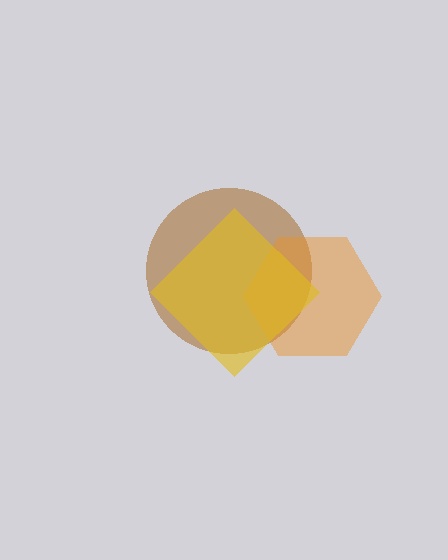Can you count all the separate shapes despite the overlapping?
Yes, there are 3 separate shapes.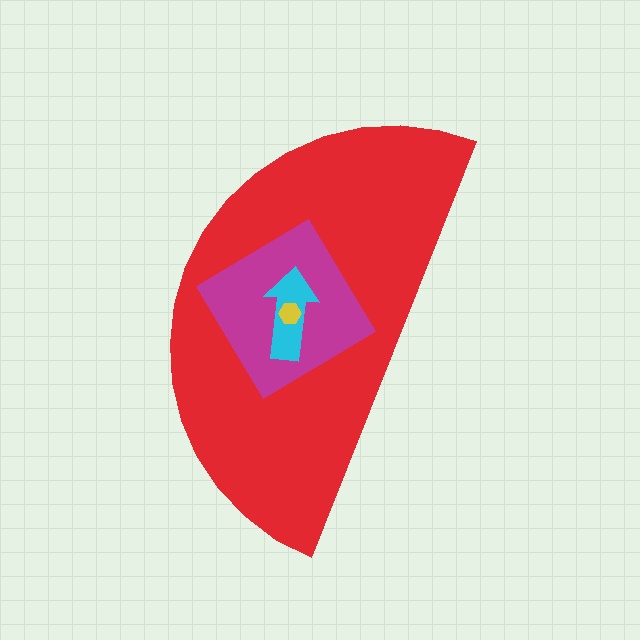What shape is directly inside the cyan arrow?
The yellow hexagon.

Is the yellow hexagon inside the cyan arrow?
Yes.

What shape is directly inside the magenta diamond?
The cyan arrow.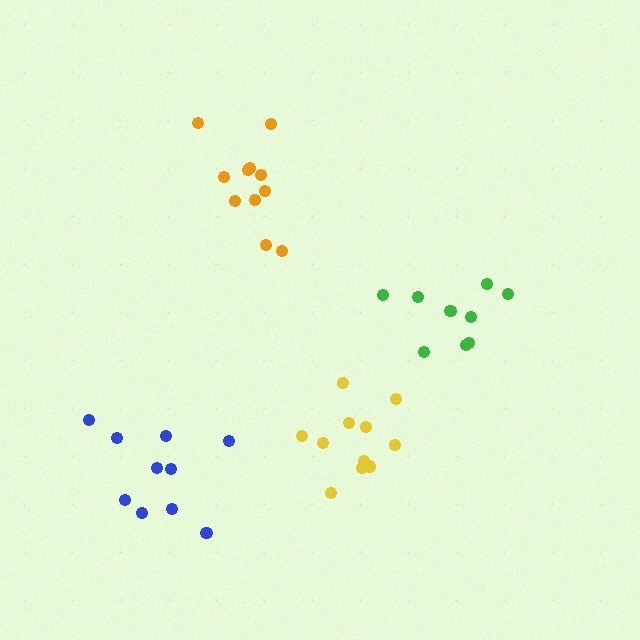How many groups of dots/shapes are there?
There are 4 groups.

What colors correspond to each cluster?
The clusters are colored: yellow, blue, green, orange.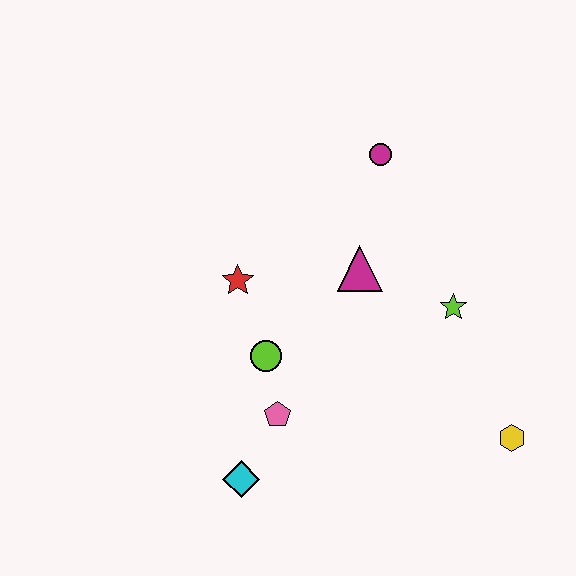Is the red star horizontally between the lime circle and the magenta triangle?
No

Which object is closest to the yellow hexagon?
The lime star is closest to the yellow hexagon.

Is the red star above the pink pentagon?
Yes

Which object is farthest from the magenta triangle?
The cyan diamond is farthest from the magenta triangle.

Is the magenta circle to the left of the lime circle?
No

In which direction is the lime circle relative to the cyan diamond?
The lime circle is above the cyan diamond.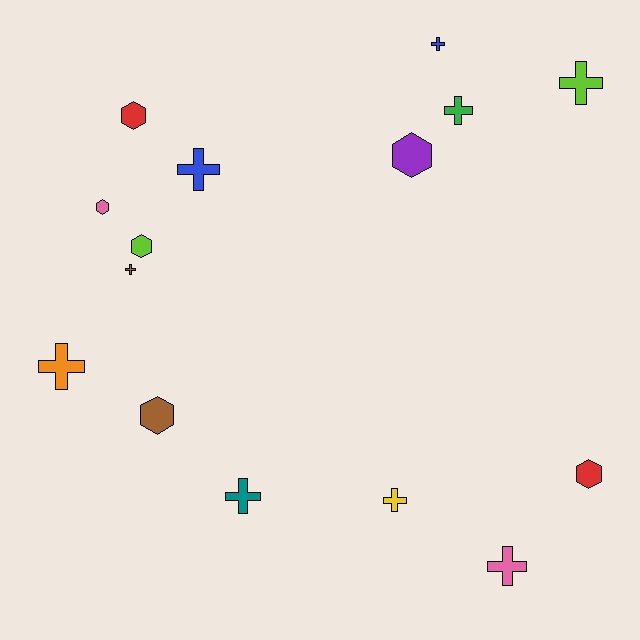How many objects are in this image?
There are 15 objects.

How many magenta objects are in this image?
There are no magenta objects.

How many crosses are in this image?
There are 9 crosses.